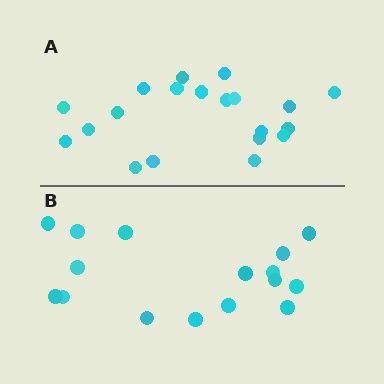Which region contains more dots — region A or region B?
Region A (the top region) has more dots.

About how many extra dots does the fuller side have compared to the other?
Region A has about 4 more dots than region B.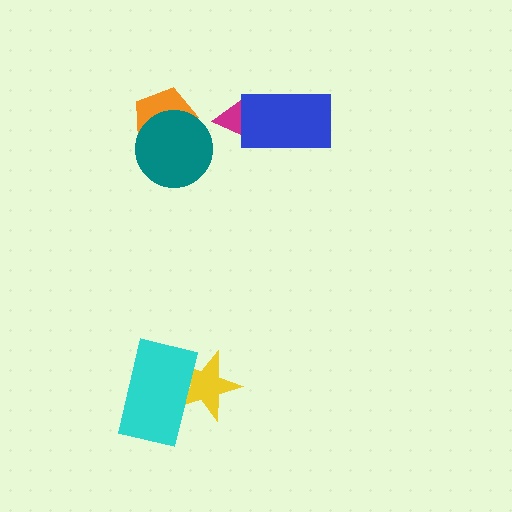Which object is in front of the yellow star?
The cyan rectangle is in front of the yellow star.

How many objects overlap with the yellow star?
1 object overlaps with the yellow star.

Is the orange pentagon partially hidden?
Yes, it is partially covered by another shape.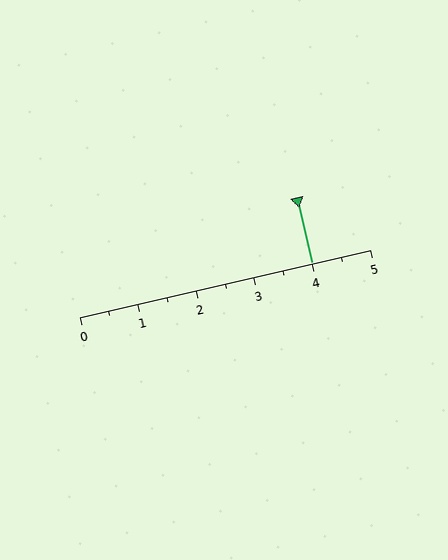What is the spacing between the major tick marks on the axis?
The major ticks are spaced 1 apart.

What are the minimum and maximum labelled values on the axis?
The axis runs from 0 to 5.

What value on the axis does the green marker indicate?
The marker indicates approximately 4.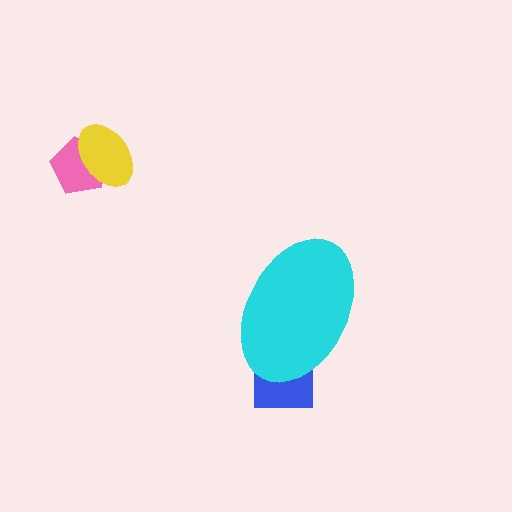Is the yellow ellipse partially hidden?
No, the yellow ellipse is fully visible.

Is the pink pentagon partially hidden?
No, the pink pentagon is fully visible.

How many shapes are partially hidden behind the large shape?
1 shape is partially hidden.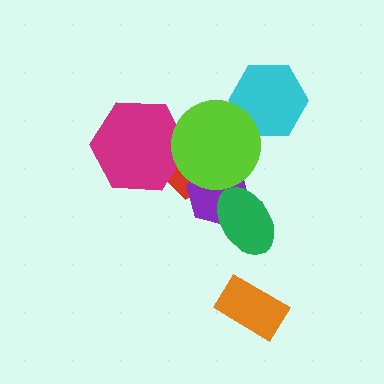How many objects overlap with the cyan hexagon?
1 object overlaps with the cyan hexagon.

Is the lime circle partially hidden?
No, no other shape covers it.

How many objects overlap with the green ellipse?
1 object overlaps with the green ellipse.